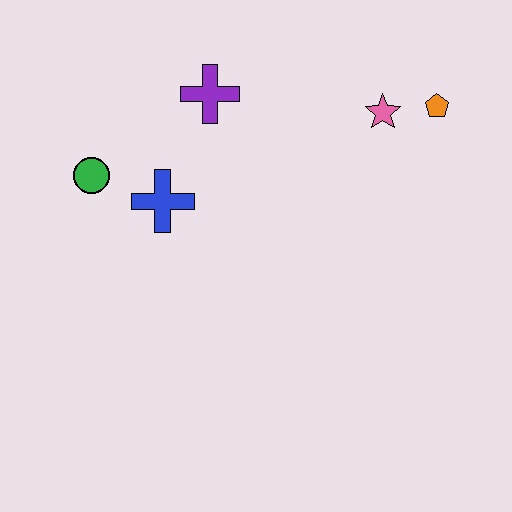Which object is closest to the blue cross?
The green circle is closest to the blue cross.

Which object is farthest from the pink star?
The green circle is farthest from the pink star.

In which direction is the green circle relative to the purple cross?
The green circle is to the left of the purple cross.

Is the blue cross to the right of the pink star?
No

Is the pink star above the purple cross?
No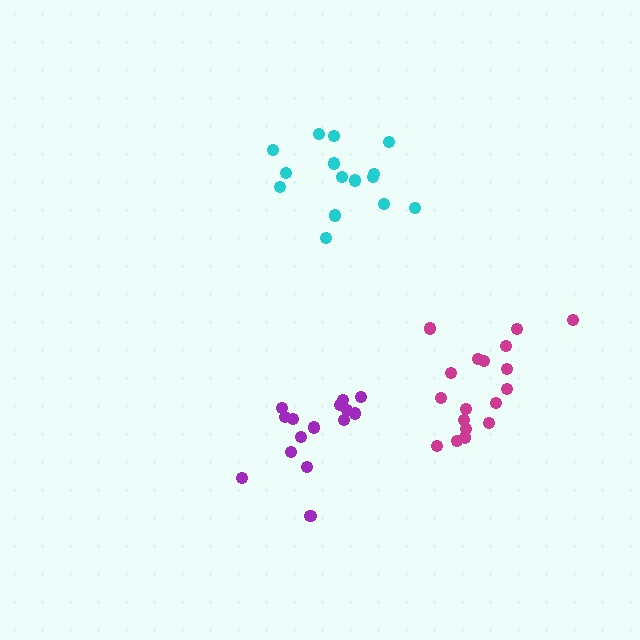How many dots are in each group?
Group 1: 15 dots, Group 2: 15 dots, Group 3: 18 dots (48 total).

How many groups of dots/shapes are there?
There are 3 groups.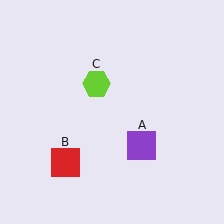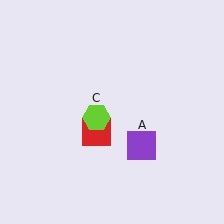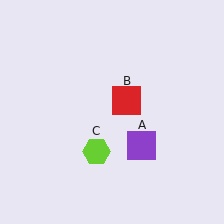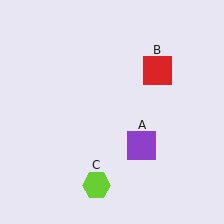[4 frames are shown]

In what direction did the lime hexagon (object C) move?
The lime hexagon (object C) moved down.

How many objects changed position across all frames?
2 objects changed position: red square (object B), lime hexagon (object C).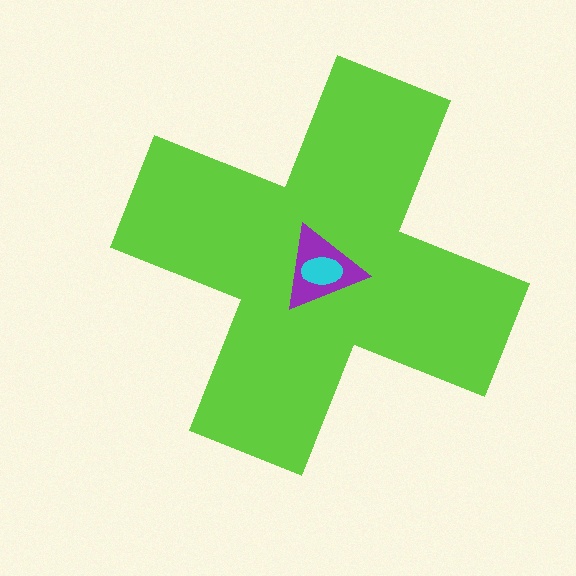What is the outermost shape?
The lime cross.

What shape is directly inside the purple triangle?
The cyan ellipse.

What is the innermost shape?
The cyan ellipse.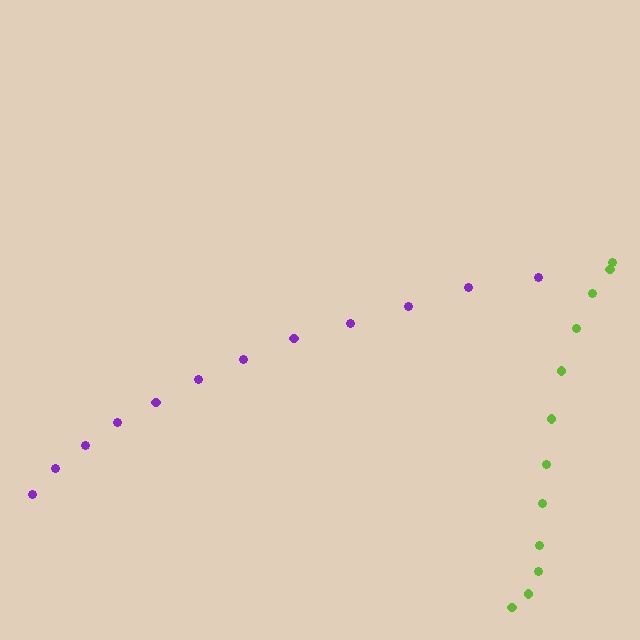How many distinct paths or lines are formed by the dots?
There are 2 distinct paths.